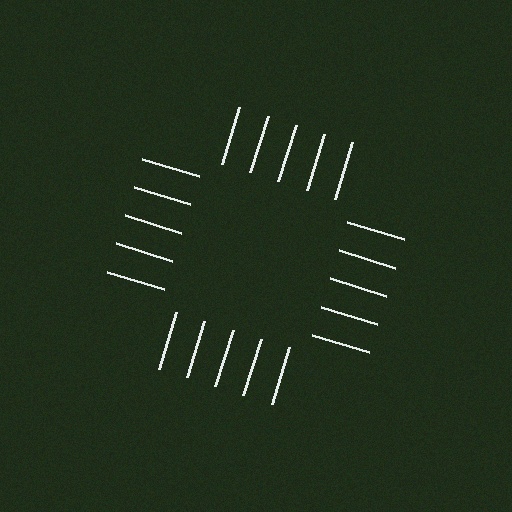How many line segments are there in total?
20 — 5 along each of the 4 edges.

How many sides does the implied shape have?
4 sides — the line-ends trace a square.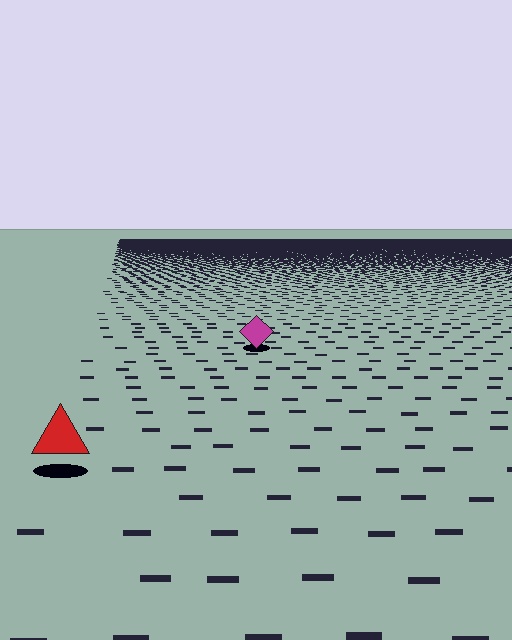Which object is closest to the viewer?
The red triangle is closest. The texture marks near it are larger and more spread out.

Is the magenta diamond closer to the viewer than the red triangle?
No. The red triangle is closer — you can tell from the texture gradient: the ground texture is coarser near it.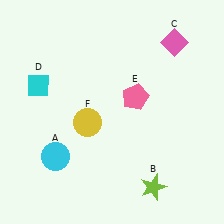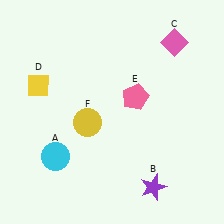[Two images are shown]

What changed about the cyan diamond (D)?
In Image 1, D is cyan. In Image 2, it changed to yellow.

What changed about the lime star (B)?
In Image 1, B is lime. In Image 2, it changed to purple.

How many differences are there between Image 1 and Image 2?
There are 2 differences between the two images.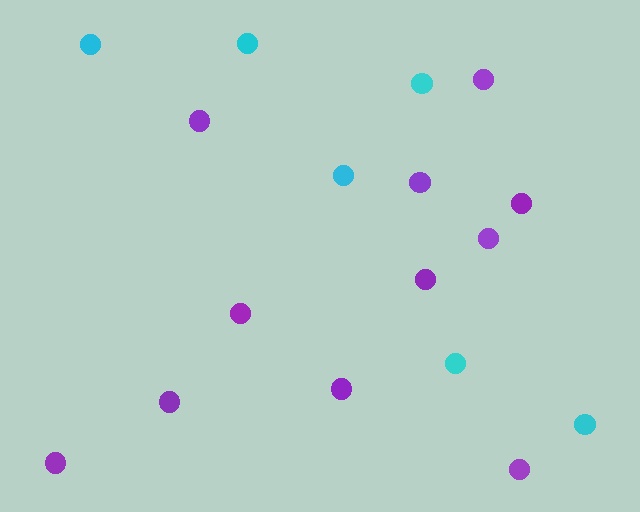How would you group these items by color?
There are 2 groups: one group of purple circles (11) and one group of cyan circles (6).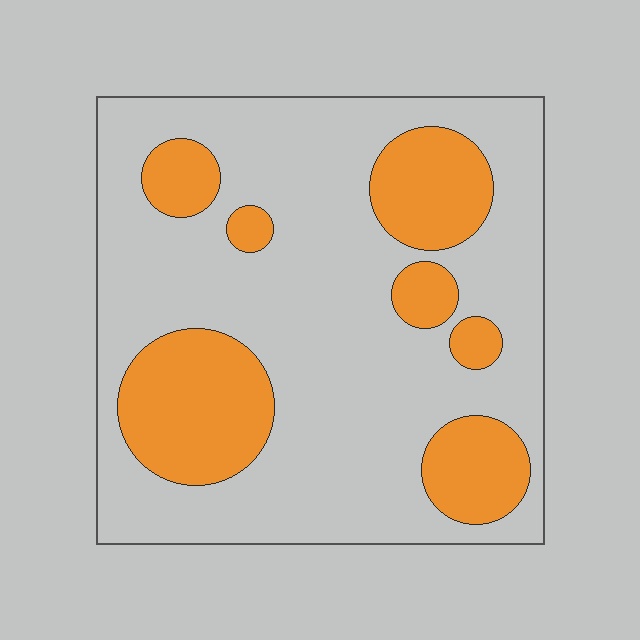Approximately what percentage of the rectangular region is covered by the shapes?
Approximately 25%.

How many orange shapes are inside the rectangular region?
7.